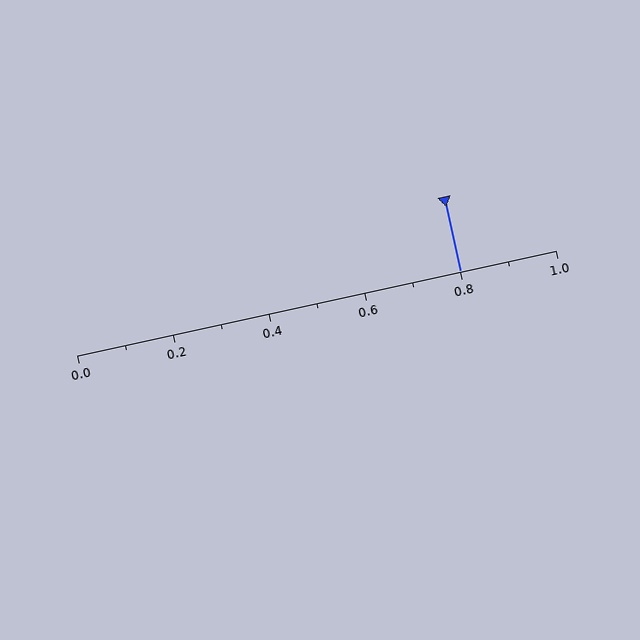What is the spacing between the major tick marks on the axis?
The major ticks are spaced 0.2 apart.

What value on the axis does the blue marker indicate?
The marker indicates approximately 0.8.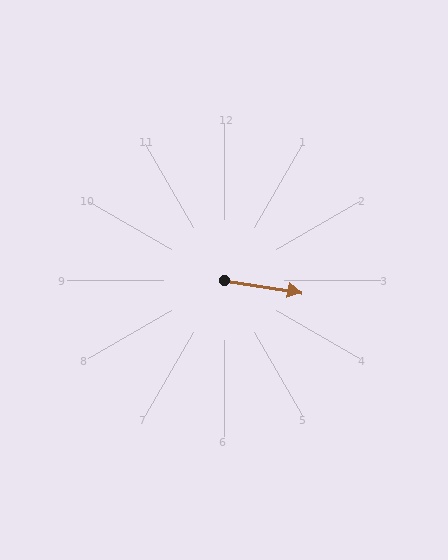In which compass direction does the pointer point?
East.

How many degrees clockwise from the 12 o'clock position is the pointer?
Approximately 99 degrees.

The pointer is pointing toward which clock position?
Roughly 3 o'clock.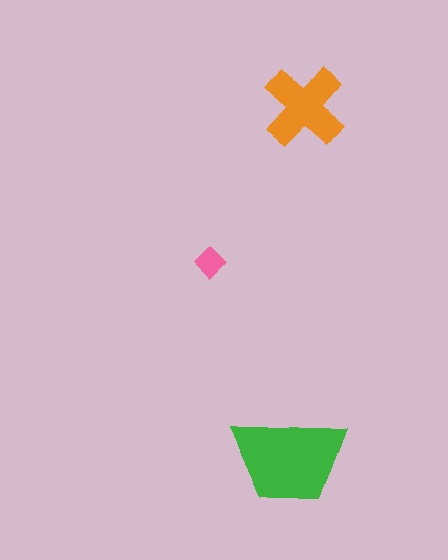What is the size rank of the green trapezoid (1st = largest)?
1st.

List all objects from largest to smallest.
The green trapezoid, the orange cross, the pink diamond.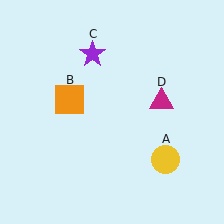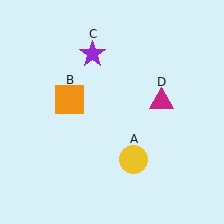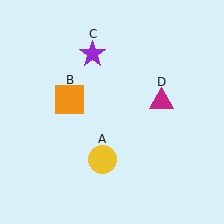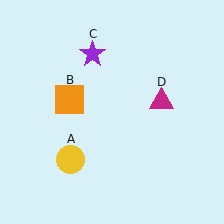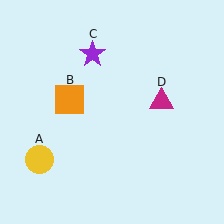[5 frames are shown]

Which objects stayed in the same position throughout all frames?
Orange square (object B) and purple star (object C) and magenta triangle (object D) remained stationary.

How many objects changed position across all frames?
1 object changed position: yellow circle (object A).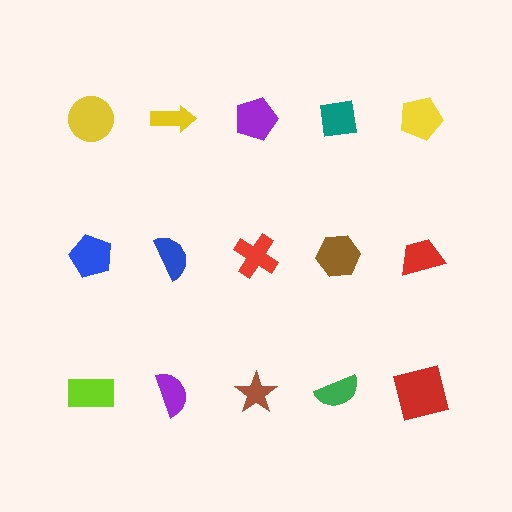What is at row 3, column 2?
A purple semicircle.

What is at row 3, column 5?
A red square.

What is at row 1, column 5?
A yellow pentagon.